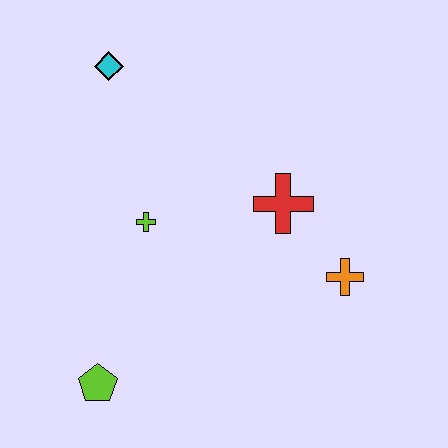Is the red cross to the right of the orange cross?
No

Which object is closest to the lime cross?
The red cross is closest to the lime cross.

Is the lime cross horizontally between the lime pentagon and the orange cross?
Yes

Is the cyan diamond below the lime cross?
No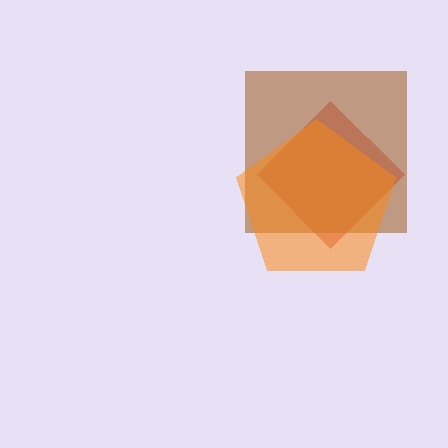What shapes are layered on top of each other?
The layered shapes are: a red diamond, a brown square, an orange pentagon.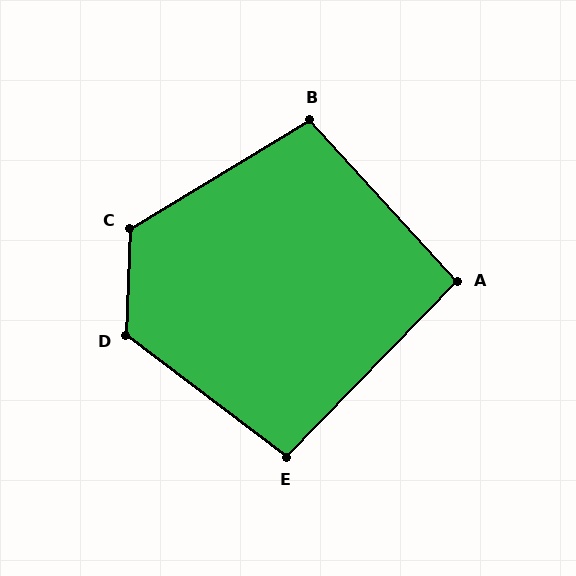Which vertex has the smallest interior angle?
A, at approximately 93 degrees.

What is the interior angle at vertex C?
Approximately 123 degrees (obtuse).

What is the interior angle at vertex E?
Approximately 97 degrees (obtuse).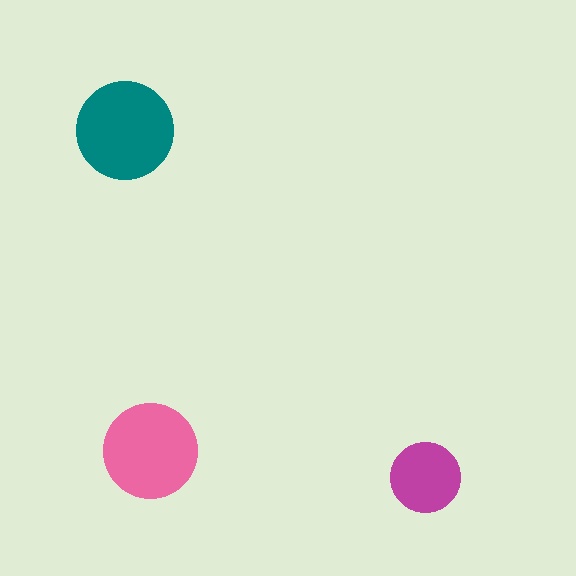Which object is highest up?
The teal circle is topmost.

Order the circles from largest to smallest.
the teal one, the pink one, the magenta one.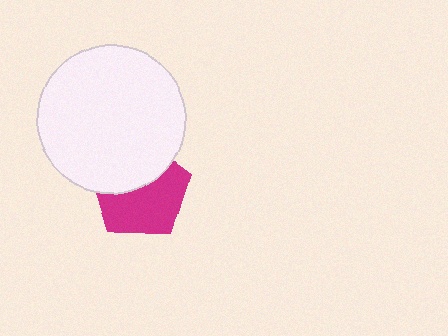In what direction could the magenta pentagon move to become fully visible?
The magenta pentagon could move down. That would shift it out from behind the white circle entirely.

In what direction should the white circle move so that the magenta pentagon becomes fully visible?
The white circle should move up. That is the shortest direction to clear the overlap and leave the magenta pentagon fully visible.